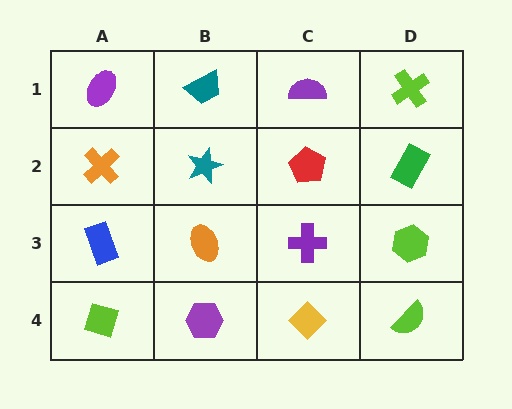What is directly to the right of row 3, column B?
A purple cross.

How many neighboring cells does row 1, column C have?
3.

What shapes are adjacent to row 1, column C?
A red pentagon (row 2, column C), a teal trapezoid (row 1, column B), a lime cross (row 1, column D).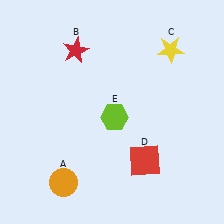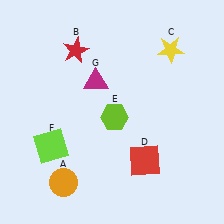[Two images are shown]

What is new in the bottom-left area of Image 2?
A lime square (F) was added in the bottom-left area of Image 2.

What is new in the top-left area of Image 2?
A magenta triangle (G) was added in the top-left area of Image 2.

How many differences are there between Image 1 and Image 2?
There are 2 differences between the two images.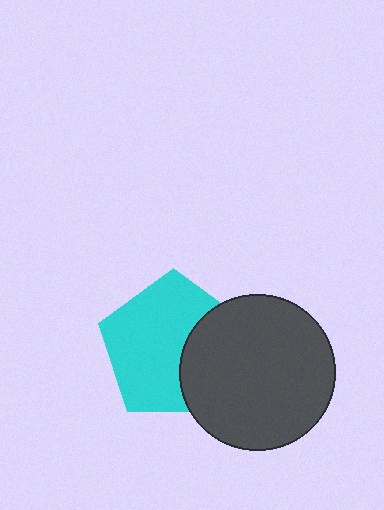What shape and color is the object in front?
The object in front is a dark gray circle.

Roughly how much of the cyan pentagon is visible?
Most of it is visible (roughly 66%).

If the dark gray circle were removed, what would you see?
You would see the complete cyan pentagon.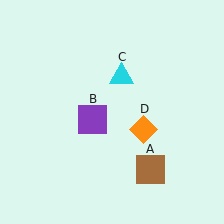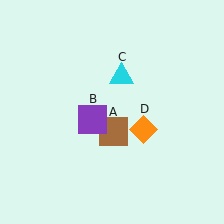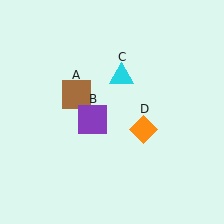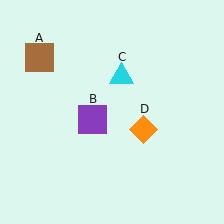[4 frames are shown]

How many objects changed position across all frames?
1 object changed position: brown square (object A).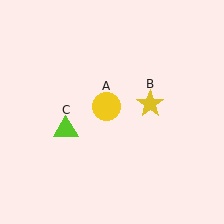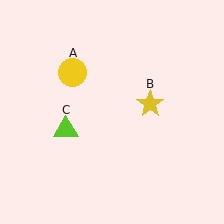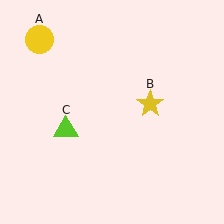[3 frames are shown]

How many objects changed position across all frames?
1 object changed position: yellow circle (object A).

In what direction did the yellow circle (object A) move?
The yellow circle (object A) moved up and to the left.